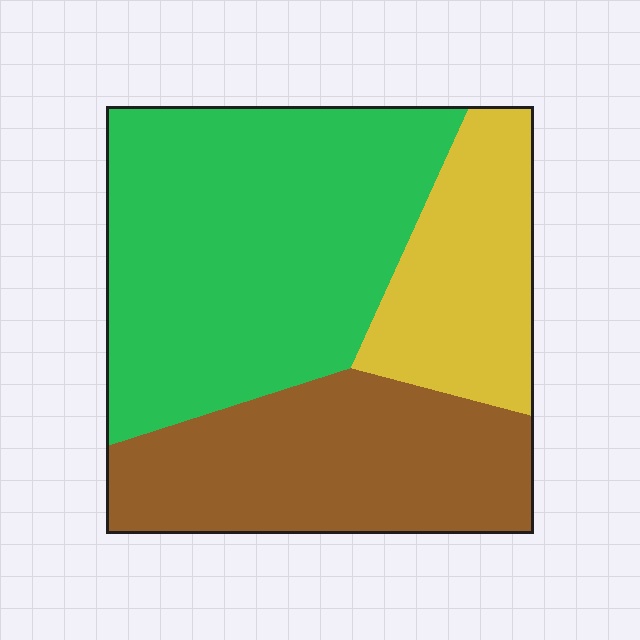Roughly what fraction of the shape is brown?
Brown takes up between a sixth and a third of the shape.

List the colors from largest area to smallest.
From largest to smallest: green, brown, yellow.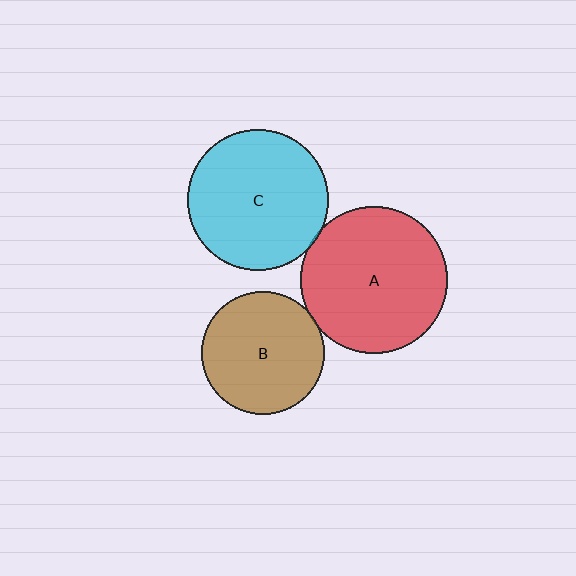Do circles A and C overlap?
Yes.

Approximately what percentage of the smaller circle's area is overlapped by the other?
Approximately 5%.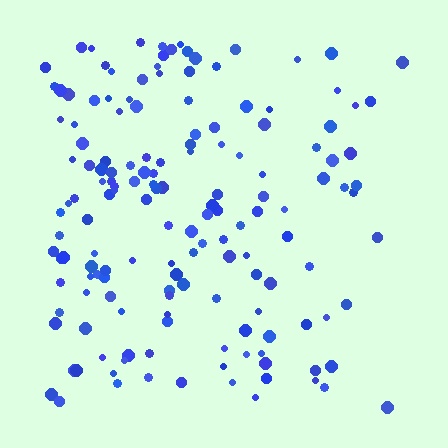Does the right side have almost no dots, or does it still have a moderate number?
Still a moderate number, just noticeably fewer than the left.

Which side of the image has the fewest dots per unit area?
The right.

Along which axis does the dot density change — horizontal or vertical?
Horizontal.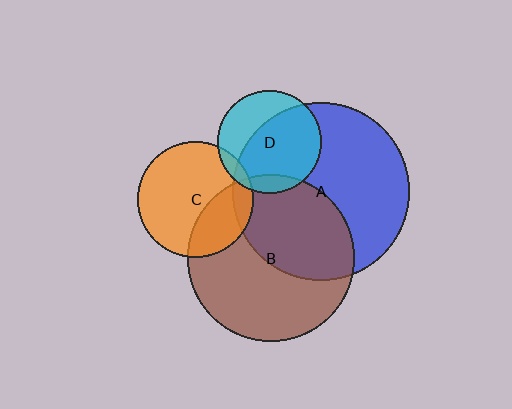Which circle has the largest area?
Circle A (blue).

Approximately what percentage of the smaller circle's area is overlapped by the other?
Approximately 10%.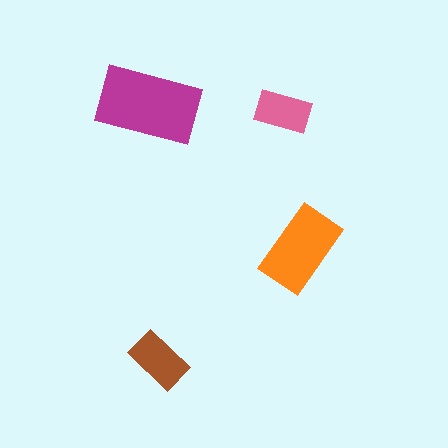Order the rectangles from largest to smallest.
the magenta one, the orange one, the brown one, the pink one.